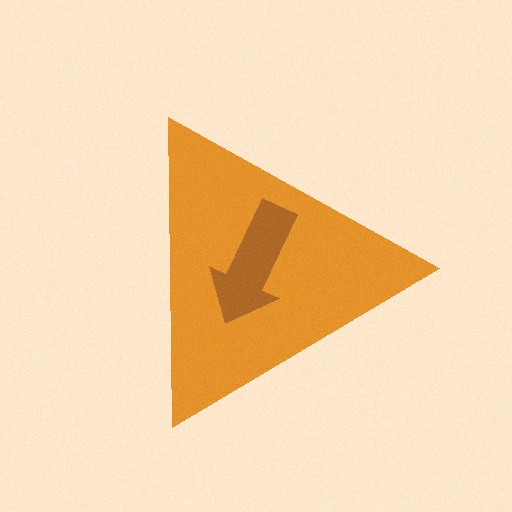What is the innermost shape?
The brown arrow.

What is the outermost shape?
The orange triangle.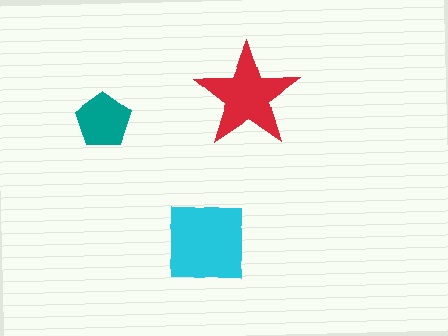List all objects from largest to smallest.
The cyan square, the red star, the teal pentagon.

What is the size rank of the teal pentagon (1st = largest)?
3rd.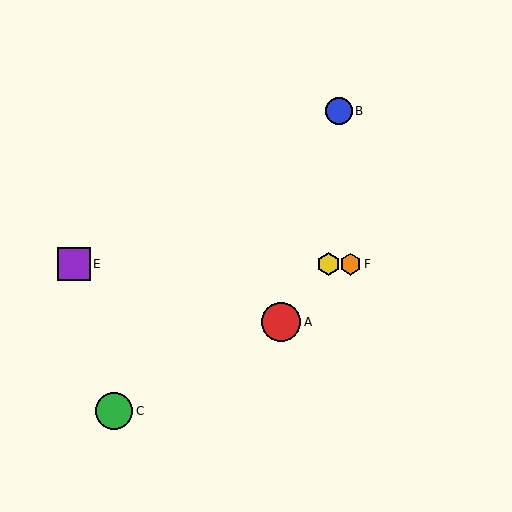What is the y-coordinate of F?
Object F is at y≈264.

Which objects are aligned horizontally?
Objects D, E, F are aligned horizontally.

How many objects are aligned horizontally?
3 objects (D, E, F) are aligned horizontally.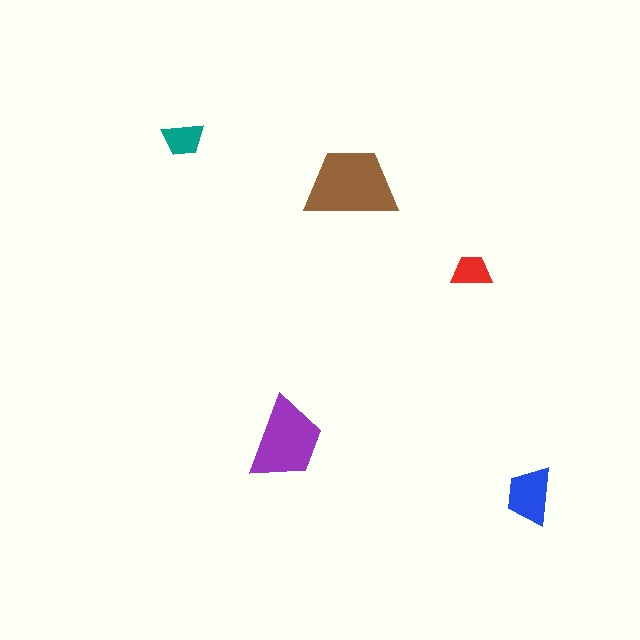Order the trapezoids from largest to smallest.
the brown one, the purple one, the blue one, the teal one, the red one.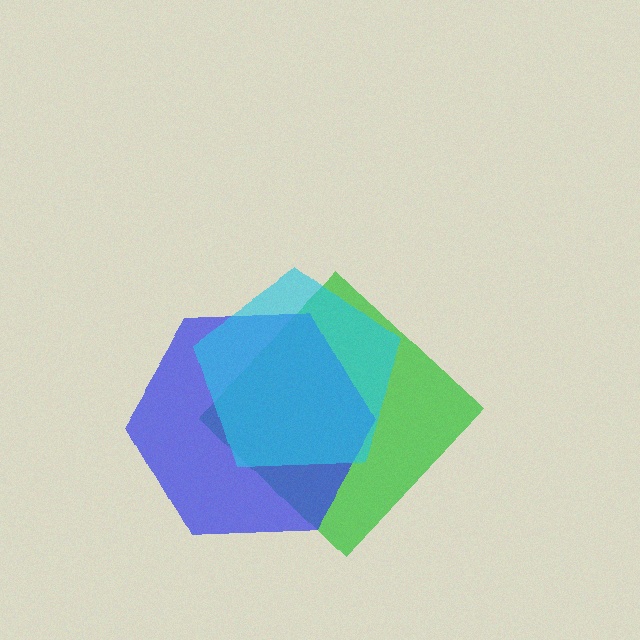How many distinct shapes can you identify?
There are 3 distinct shapes: a green diamond, a blue hexagon, a cyan pentagon.